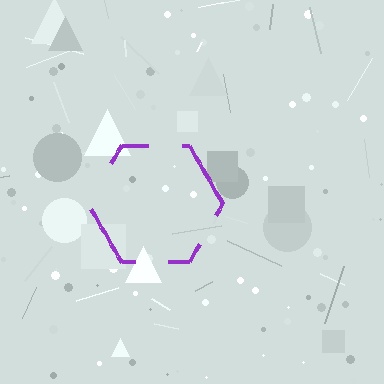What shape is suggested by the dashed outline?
The dashed outline suggests a hexagon.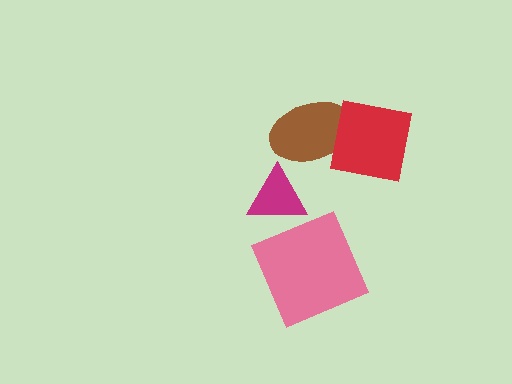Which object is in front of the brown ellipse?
The red square is in front of the brown ellipse.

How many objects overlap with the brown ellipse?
1 object overlaps with the brown ellipse.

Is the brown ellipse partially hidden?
Yes, it is partially covered by another shape.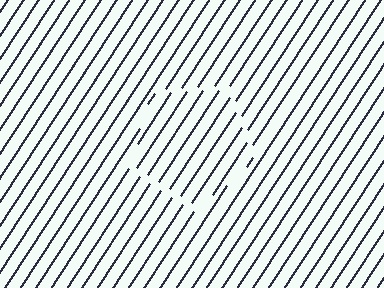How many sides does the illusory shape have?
5 sides — the line-ends trace a pentagon.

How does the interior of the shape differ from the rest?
The interior of the shape contains the same grating, shifted by half a period — the contour is defined by the phase discontinuity where line-ends from the inner and outer gratings abut.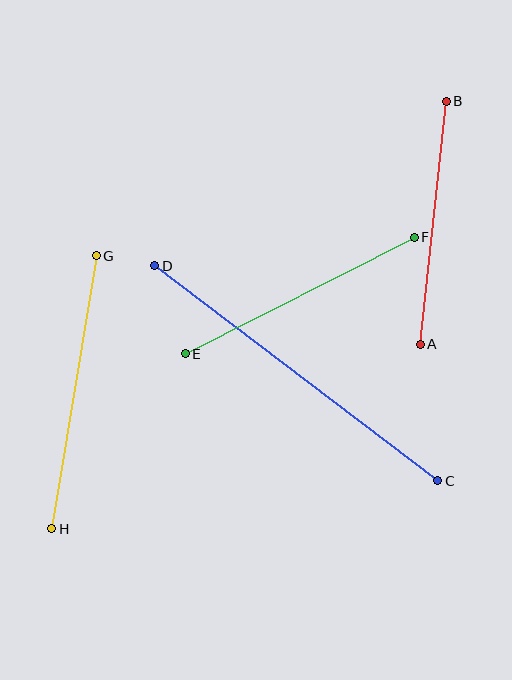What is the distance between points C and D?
The distance is approximately 356 pixels.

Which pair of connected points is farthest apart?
Points C and D are farthest apart.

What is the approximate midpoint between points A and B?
The midpoint is at approximately (433, 223) pixels.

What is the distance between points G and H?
The distance is approximately 276 pixels.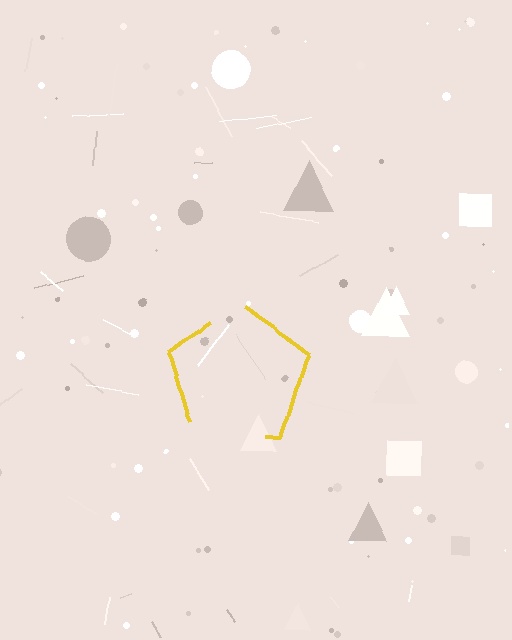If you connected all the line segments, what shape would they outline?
They would outline a pentagon.